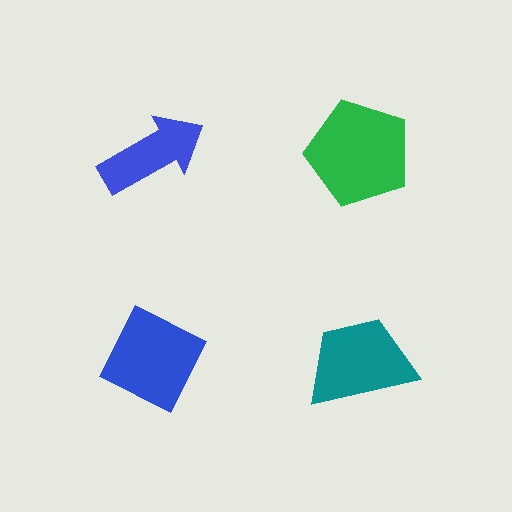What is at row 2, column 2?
A teal trapezoid.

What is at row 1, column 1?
A blue arrow.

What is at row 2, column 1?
A blue diamond.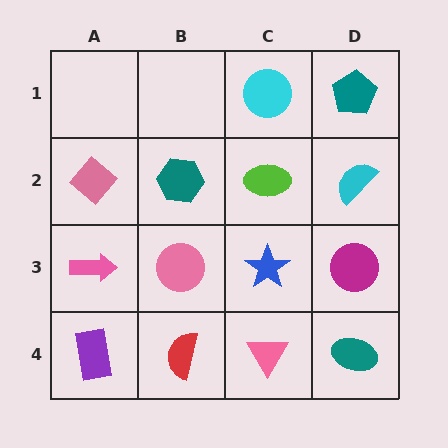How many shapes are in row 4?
4 shapes.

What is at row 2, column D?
A cyan semicircle.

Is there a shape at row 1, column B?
No, that cell is empty.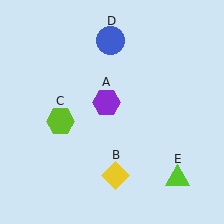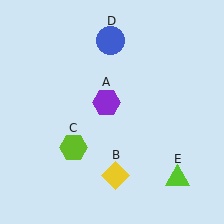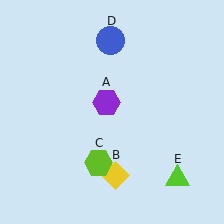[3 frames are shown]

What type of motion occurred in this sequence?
The lime hexagon (object C) rotated counterclockwise around the center of the scene.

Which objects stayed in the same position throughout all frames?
Purple hexagon (object A) and yellow diamond (object B) and blue circle (object D) and lime triangle (object E) remained stationary.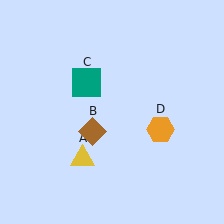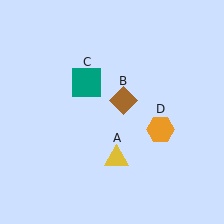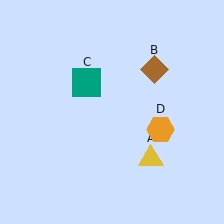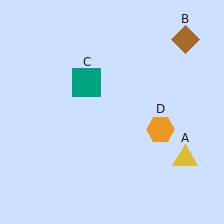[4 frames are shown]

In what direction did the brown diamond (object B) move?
The brown diamond (object B) moved up and to the right.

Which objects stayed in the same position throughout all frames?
Teal square (object C) and orange hexagon (object D) remained stationary.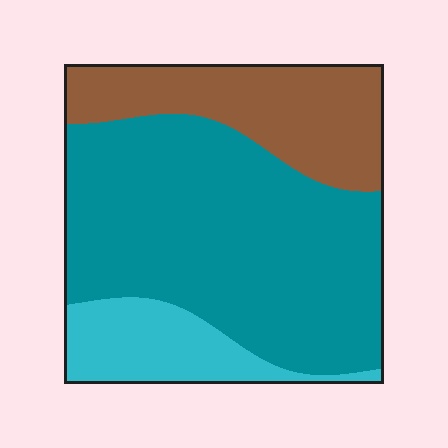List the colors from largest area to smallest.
From largest to smallest: teal, brown, cyan.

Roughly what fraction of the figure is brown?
Brown covers 25% of the figure.